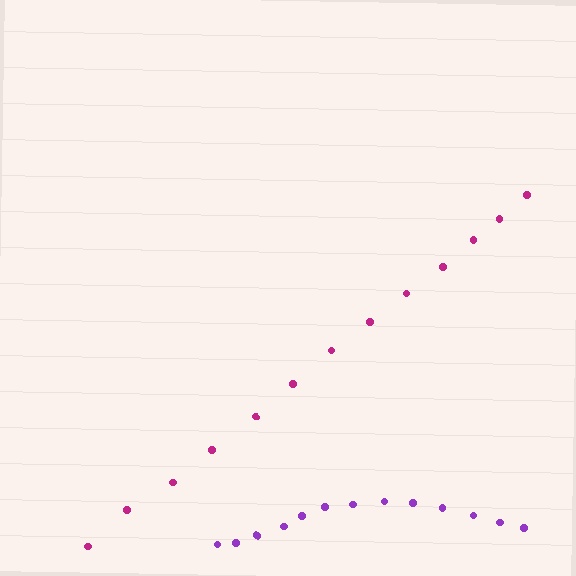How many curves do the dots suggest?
There are 2 distinct paths.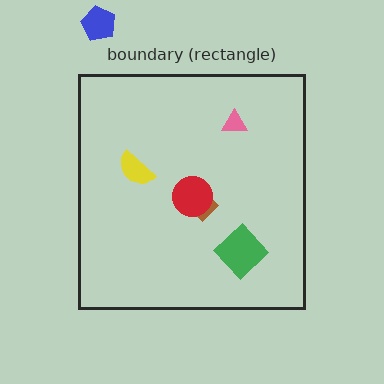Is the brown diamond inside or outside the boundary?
Inside.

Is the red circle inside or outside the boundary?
Inside.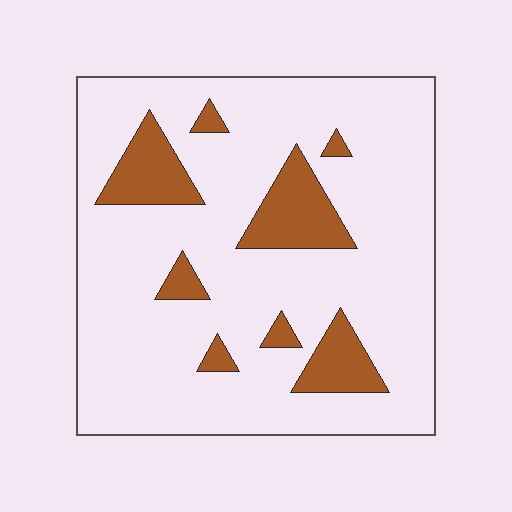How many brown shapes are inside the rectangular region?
8.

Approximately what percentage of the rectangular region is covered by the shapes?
Approximately 15%.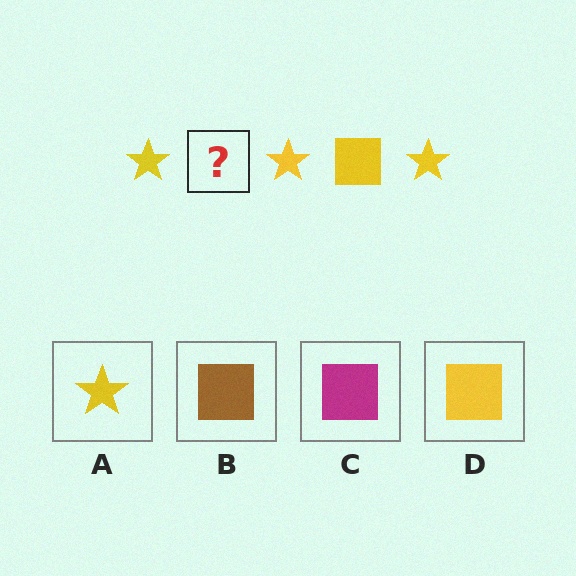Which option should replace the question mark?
Option D.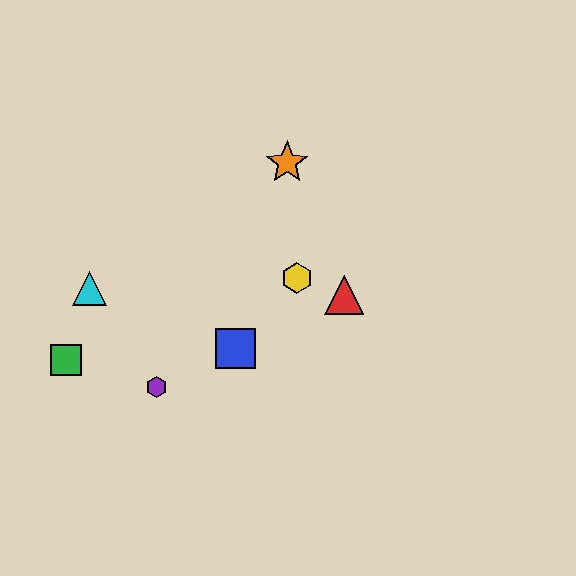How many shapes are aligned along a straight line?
3 shapes (the red triangle, the blue square, the purple hexagon) are aligned along a straight line.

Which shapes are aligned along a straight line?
The red triangle, the blue square, the purple hexagon are aligned along a straight line.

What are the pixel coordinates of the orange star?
The orange star is at (287, 163).